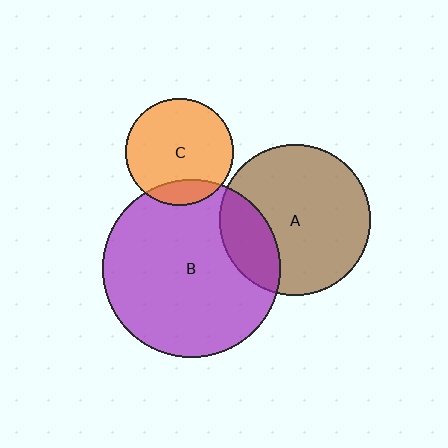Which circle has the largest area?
Circle B (purple).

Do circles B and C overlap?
Yes.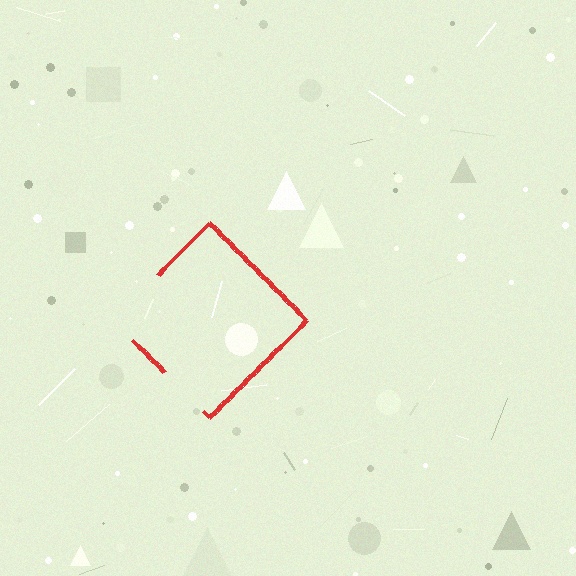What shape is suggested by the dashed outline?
The dashed outline suggests a diamond.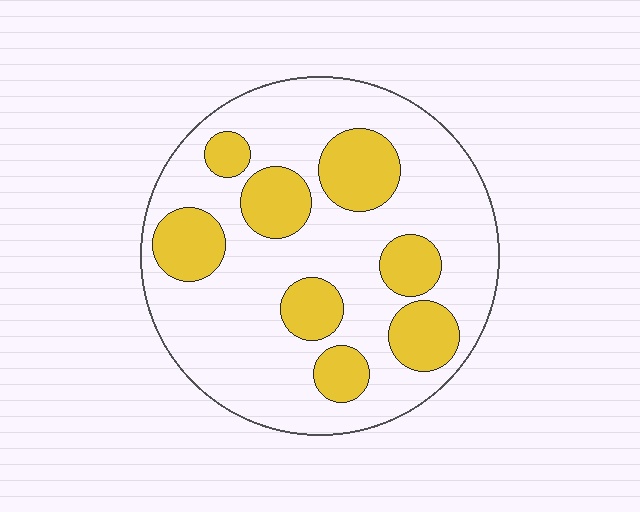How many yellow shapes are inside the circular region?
8.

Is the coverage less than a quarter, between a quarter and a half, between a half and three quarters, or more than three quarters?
Between a quarter and a half.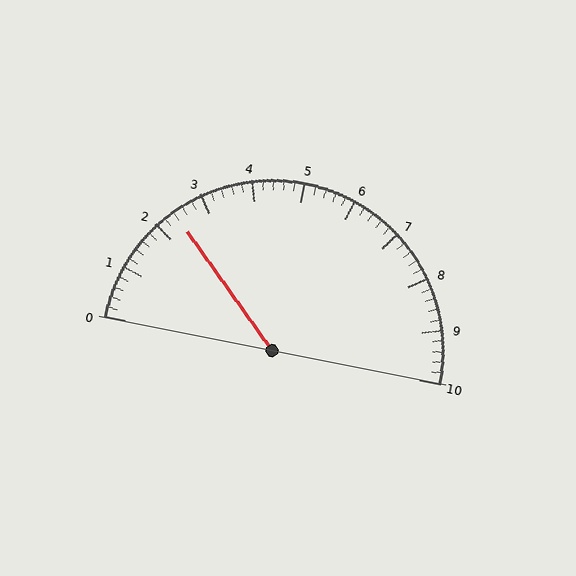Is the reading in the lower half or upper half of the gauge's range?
The reading is in the lower half of the range (0 to 10).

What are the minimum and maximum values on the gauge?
The gauge ranges from 0 to 10.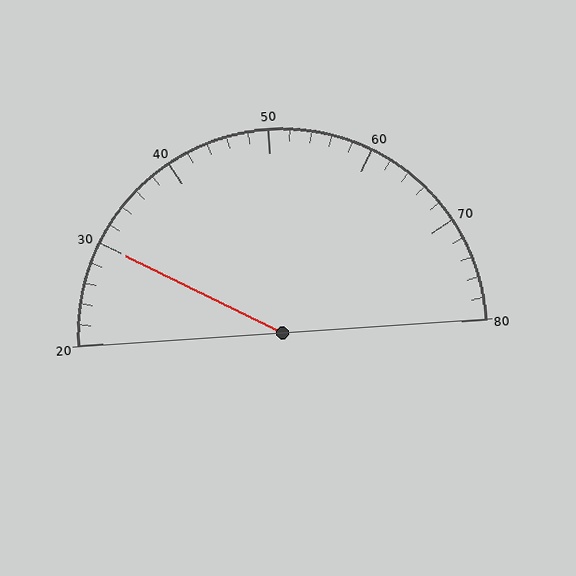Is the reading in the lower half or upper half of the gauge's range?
The reading is in the lower half of the range (20 to 80).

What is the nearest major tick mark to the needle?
The nearest major tick mark is 30.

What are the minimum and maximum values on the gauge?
The gauge ranges from 20 to 80.